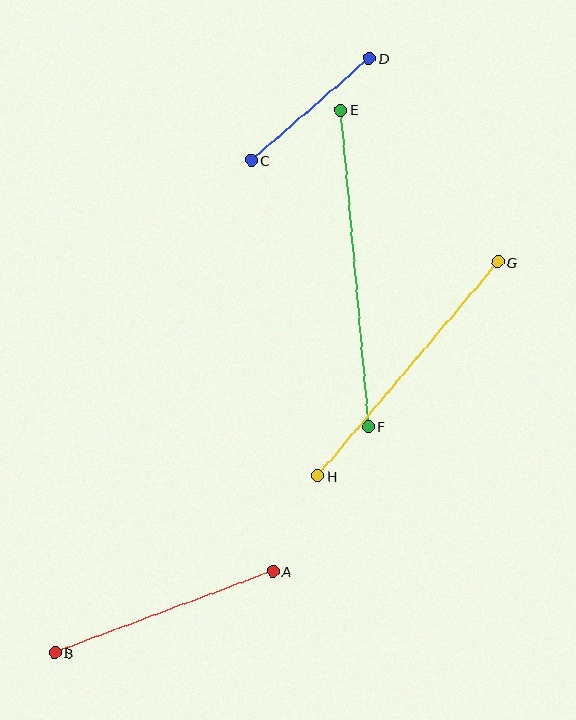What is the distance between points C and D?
The distance is approximately 156 pixels.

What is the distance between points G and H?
The distance is approximately 280 pixels.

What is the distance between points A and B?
The distance is approximately 233 pixels.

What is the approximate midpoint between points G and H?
The midpoint is at approximately (408, 369) pixels.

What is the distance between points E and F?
The distance is approximately 318 pixels.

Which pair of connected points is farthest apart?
Points E and F are farthest apart.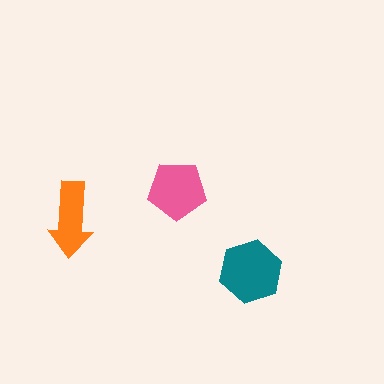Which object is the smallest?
The orange arrow.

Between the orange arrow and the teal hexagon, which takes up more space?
The teal hexagon.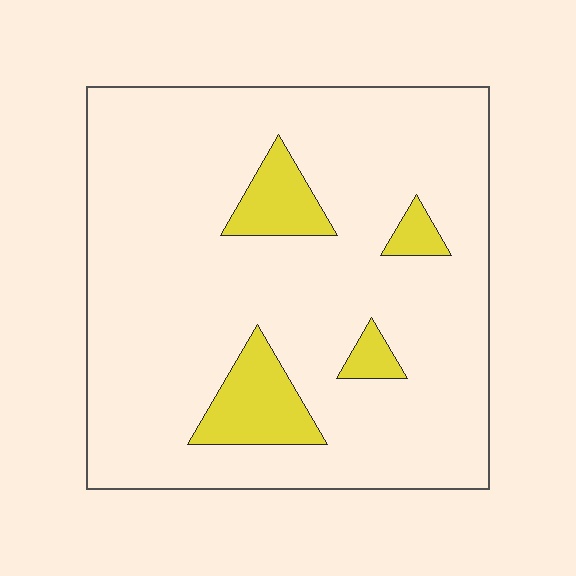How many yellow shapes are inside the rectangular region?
4.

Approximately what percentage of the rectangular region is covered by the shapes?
Approximately 10%.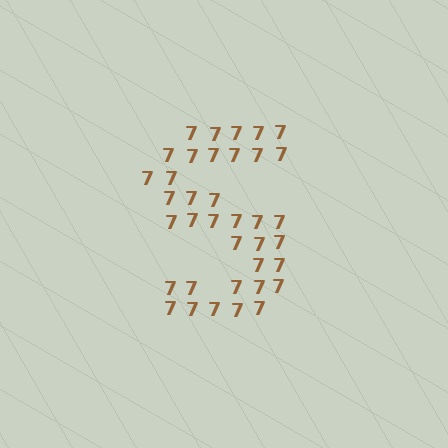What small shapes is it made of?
It is made of small digit 7's.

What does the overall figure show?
The overall figure shows the letter S.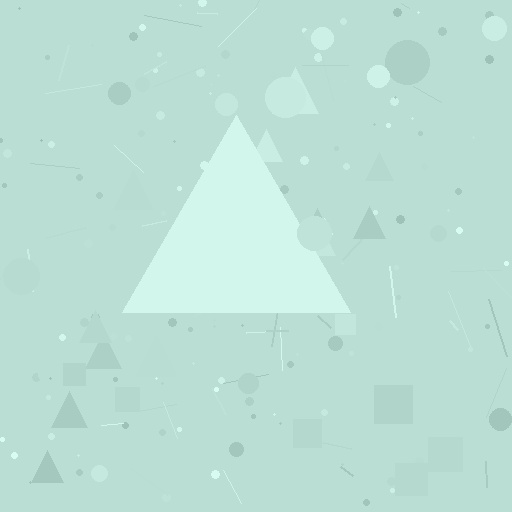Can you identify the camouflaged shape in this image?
The camouflaged shape is a triangle.